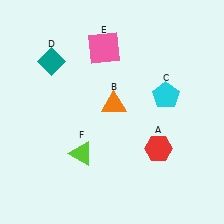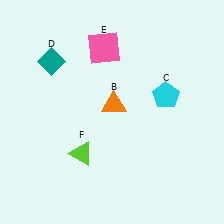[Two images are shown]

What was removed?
The red hexagon (A) was removed in Image 2.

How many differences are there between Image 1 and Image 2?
There is 1 difference between the two images.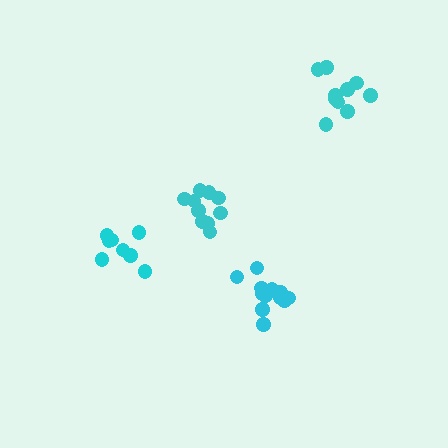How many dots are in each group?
Group 1: 8 dots, Group 2: 10 dots, Group 3: 10 dots, Group 4: 12 dots (40 total).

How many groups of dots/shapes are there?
There are 4 groups.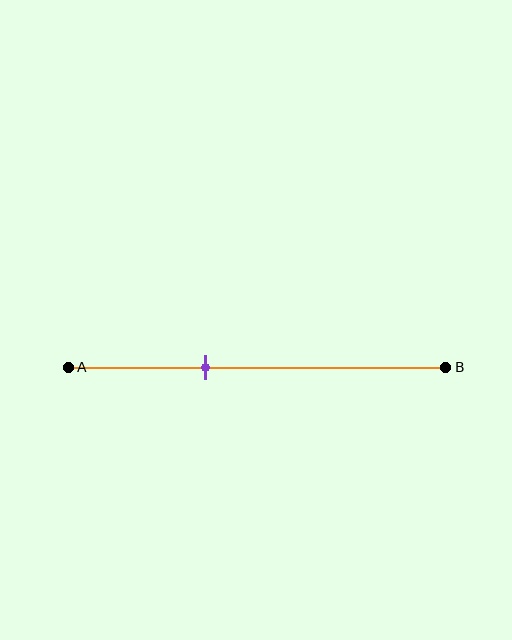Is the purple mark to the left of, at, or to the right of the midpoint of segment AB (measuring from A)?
The purple mark is to the left of the midpoint of segment AB.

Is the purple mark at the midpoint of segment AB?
No, the mark is at about 35% from A, not at the 50% midpoint.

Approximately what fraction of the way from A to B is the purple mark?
The purple mark is approximately 35% of the way from A to B.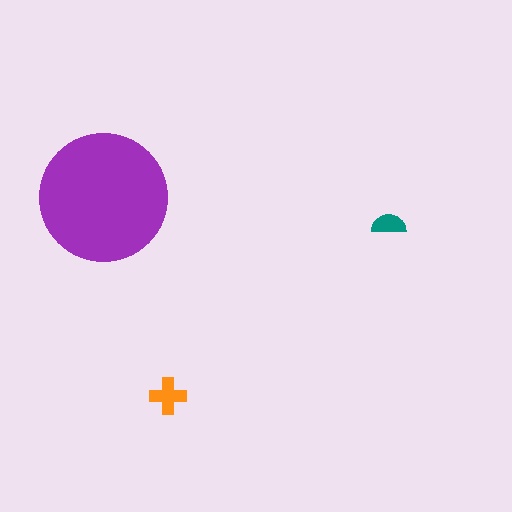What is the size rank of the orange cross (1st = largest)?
2nd.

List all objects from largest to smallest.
The purple circle, the orange cross, the teal semicircle.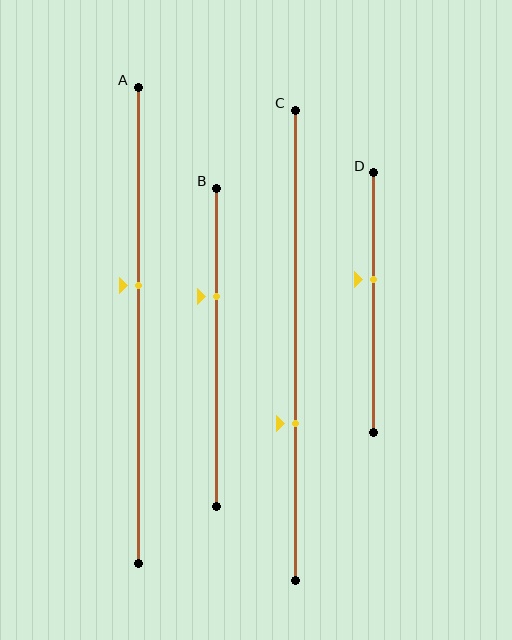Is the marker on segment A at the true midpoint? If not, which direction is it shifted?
No, the marker on segment A is shifted upward by about 8% of the segment length.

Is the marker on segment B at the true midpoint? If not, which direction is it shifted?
No, the marker on segment B is shifted upward by about 16% of the segment length.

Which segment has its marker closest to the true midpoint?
Segment A has its marker closest to the true midpoint.